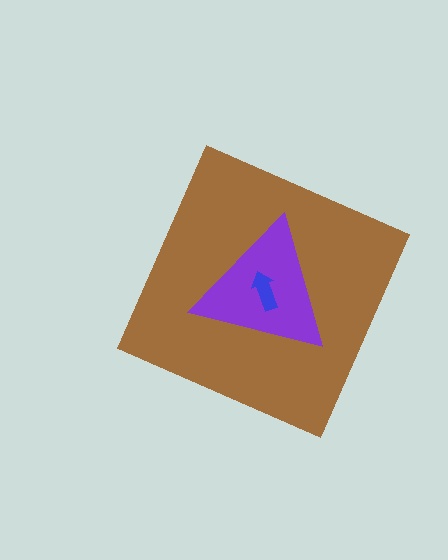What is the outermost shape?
The brown diamond.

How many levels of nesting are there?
3.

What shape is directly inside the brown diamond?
The purple triangle.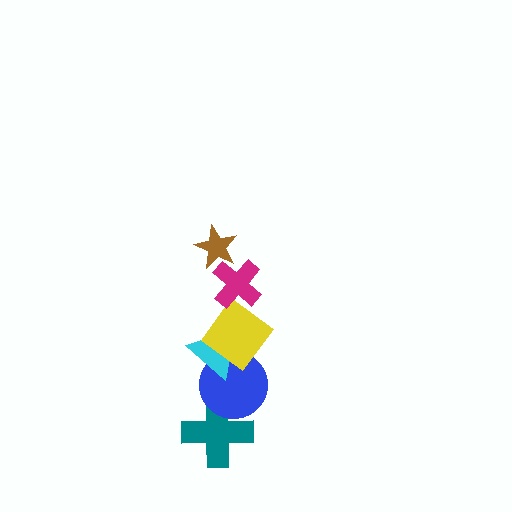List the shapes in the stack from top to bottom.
From top to bottom: the brown star, the magenta cross, the yellow diamond, the cyan triangle, the blue circle, the teal cross.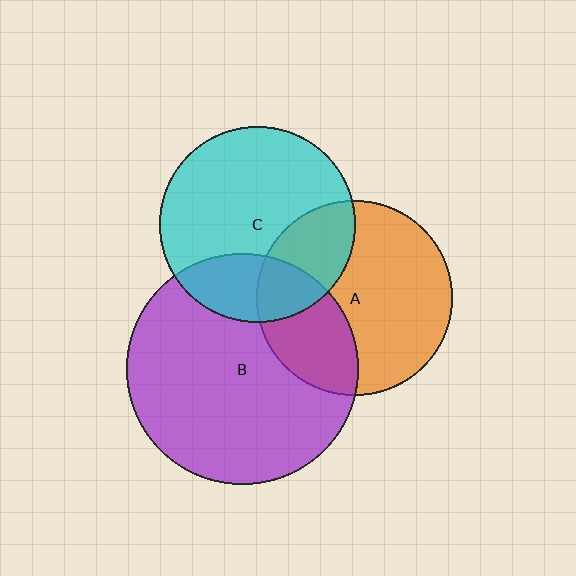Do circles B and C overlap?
Yes.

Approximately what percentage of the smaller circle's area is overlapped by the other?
Approximately 25%.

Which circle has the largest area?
Circle B (purple).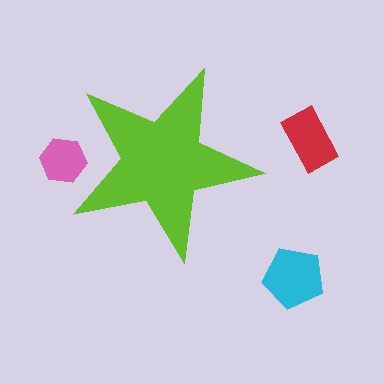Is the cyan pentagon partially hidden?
No, the cyan pentagon is fully visible.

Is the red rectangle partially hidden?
No, the red rectangle is fully visible.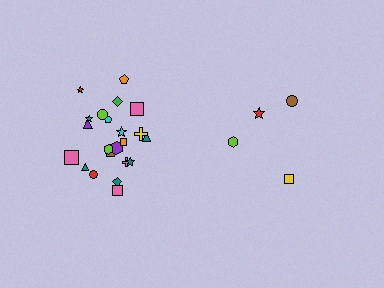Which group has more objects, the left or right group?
The left group.